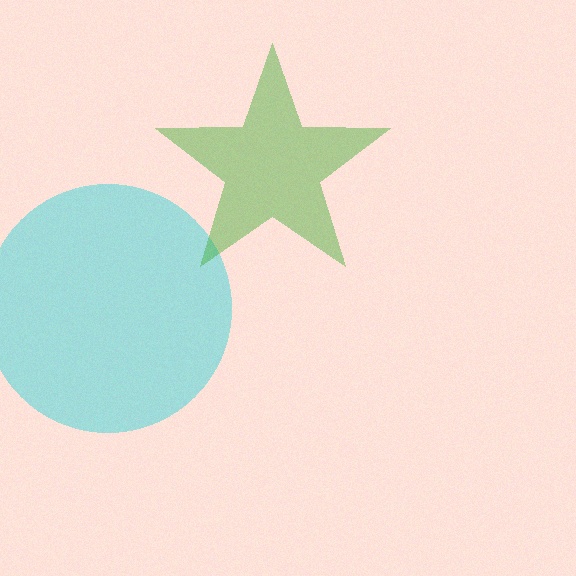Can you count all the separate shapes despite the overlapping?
Yes, there are 2 separate shapes.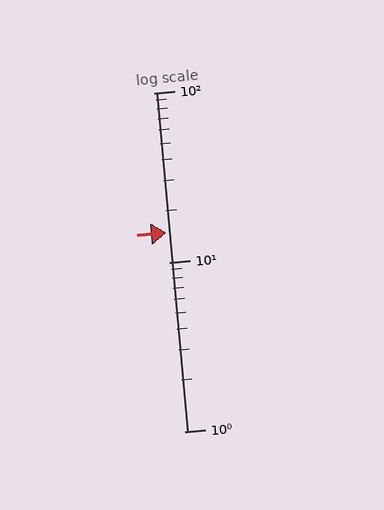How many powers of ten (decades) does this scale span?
The scale spans 2 decades, from 1 to 100.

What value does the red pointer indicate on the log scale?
The pointer indicates approximately 15.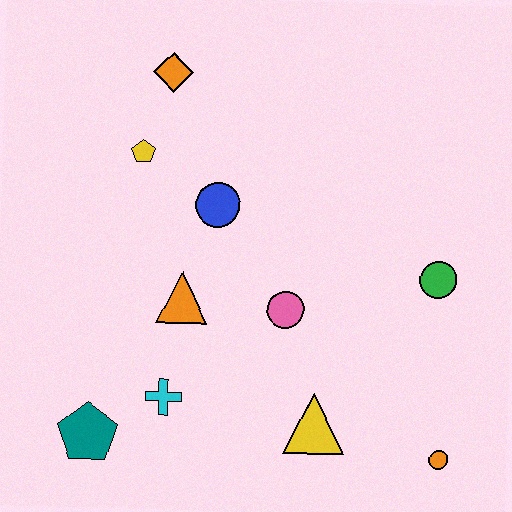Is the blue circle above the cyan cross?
Yes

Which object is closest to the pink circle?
The orange triangle is closest to the pink circle.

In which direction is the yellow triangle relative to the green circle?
The yellow triangle is below the green circle.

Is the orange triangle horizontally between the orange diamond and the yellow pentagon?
No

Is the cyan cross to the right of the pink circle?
No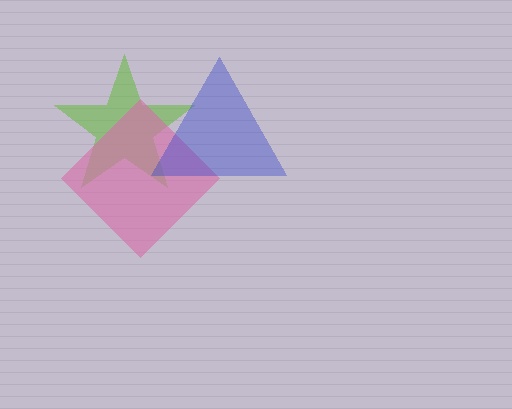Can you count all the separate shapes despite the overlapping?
Yes, there are 3 separate shapes.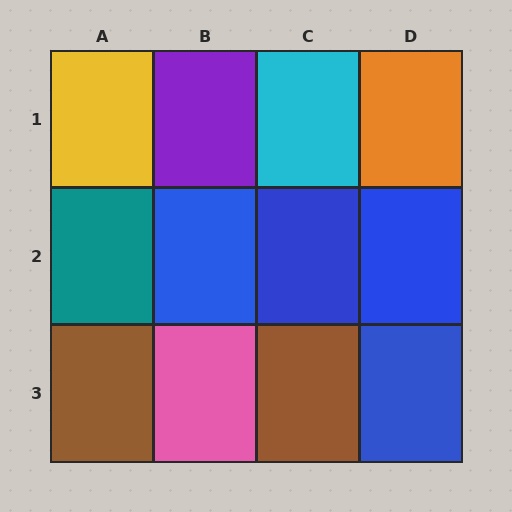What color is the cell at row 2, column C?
Blue.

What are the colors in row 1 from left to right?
Yellow, purple, cyan, orange.